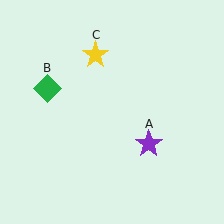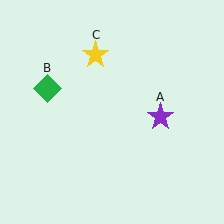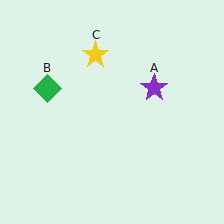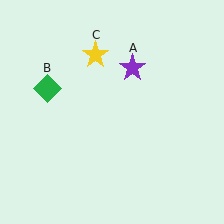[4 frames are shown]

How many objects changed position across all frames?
1 object changed position: purple star (object A).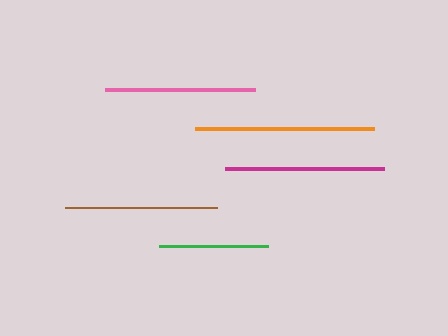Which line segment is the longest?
The orange line is the longest at approximately 179 pixels.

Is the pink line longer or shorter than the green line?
The pink line is longer than the green line.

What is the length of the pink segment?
The pink segment is approximately 149 pixels long.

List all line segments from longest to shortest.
From longest to shortest: orange, magenta, brown, pink, green.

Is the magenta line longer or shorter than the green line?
The magenta line is longer than the green line.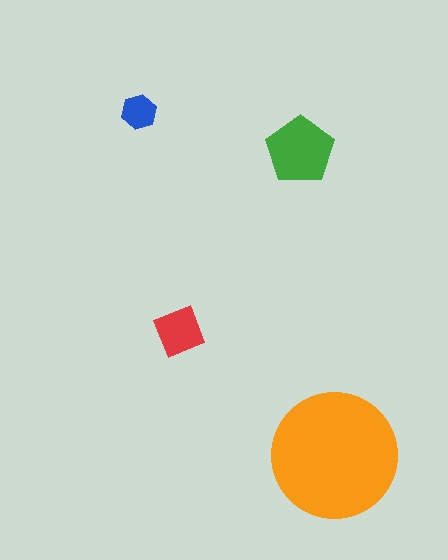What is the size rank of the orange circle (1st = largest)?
1st.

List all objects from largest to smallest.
The orange circle, the green pentagon, the red square, the blue hexagon.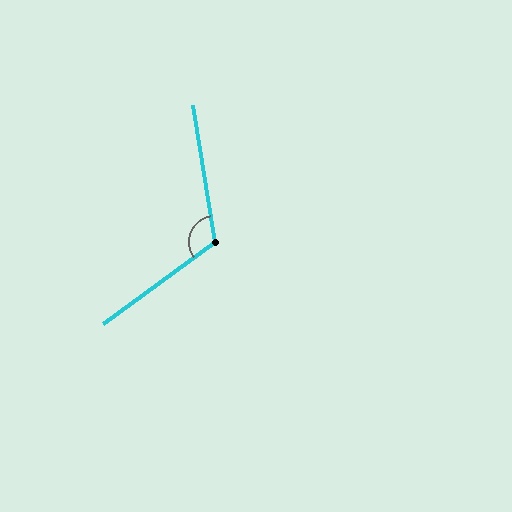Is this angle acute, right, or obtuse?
It is obtuse.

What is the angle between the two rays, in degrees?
Approximately 117 degrees.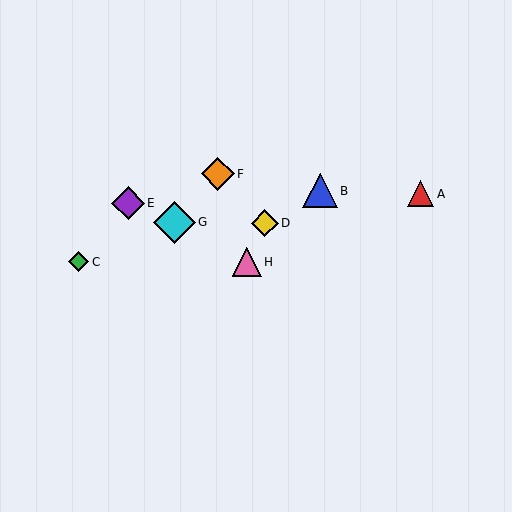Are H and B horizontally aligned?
No, H is at y≈262 and B is at y≈191.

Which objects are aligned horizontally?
Objects C, H are aligned horizontally.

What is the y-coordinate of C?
Object C is at y≈262.